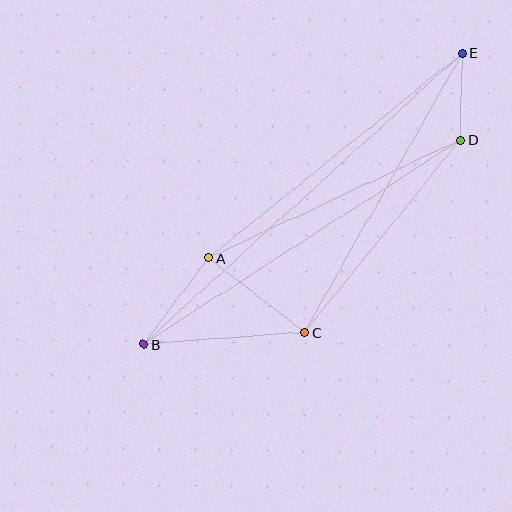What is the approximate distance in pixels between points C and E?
The distance between C and E is approximately 320 pixels.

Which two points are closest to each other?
Points D and E are closest to each other.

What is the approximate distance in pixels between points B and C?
The distance between B and C is approximately 161 pixels.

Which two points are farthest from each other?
Points B and E are farthest from each other.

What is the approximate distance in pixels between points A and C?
The distance between A and C is approximately 121 pixels.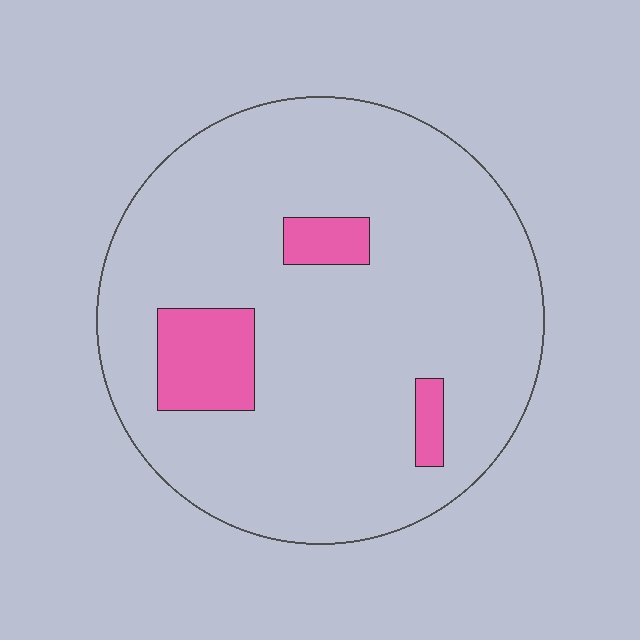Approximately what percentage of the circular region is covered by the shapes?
Approximately 10%.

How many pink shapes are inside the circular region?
3.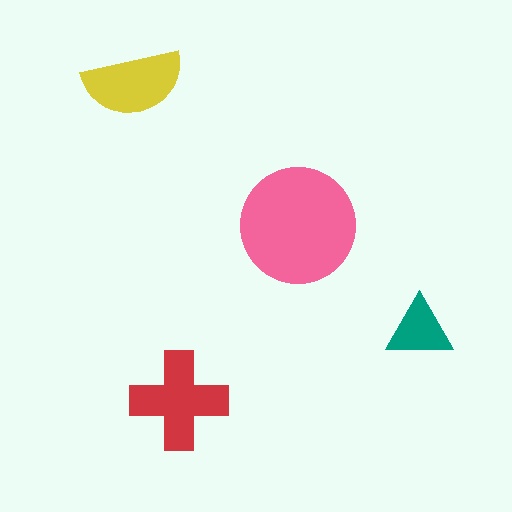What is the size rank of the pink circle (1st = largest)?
1st.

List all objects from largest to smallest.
The pink circle, the red cross, the yellow semicircle, the teal triangle.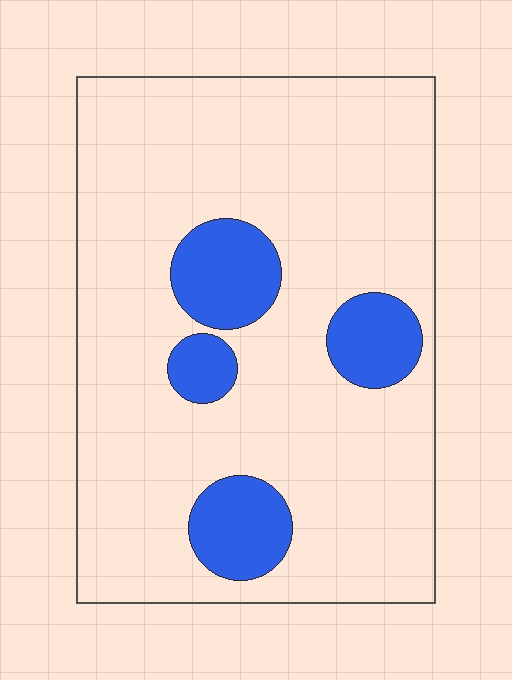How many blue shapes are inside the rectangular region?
4.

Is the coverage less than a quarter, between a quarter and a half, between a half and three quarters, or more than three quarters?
Less than a quarter.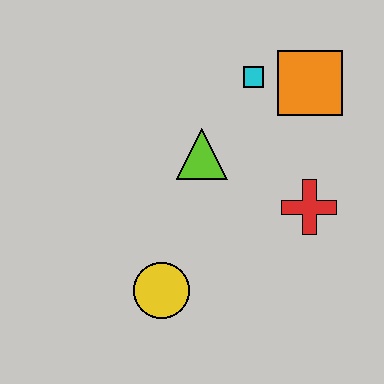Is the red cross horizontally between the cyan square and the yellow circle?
No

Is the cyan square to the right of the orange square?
No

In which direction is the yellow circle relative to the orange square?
The yellow circle is below the orange square.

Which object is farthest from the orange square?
The yellow circle is farthest from the orange square.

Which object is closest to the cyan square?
The orange square is closest to the cyan square.